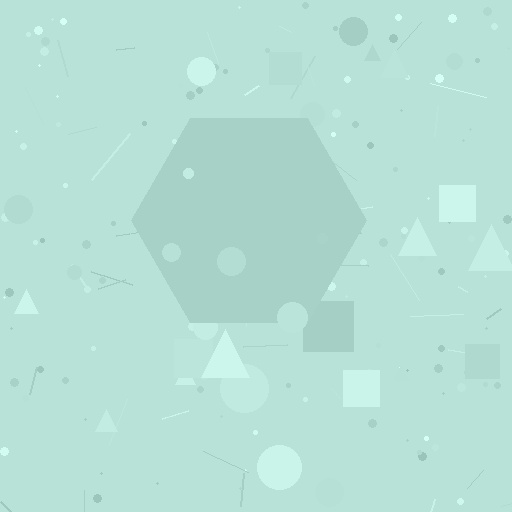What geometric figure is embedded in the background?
A hexagon is embedded in the background.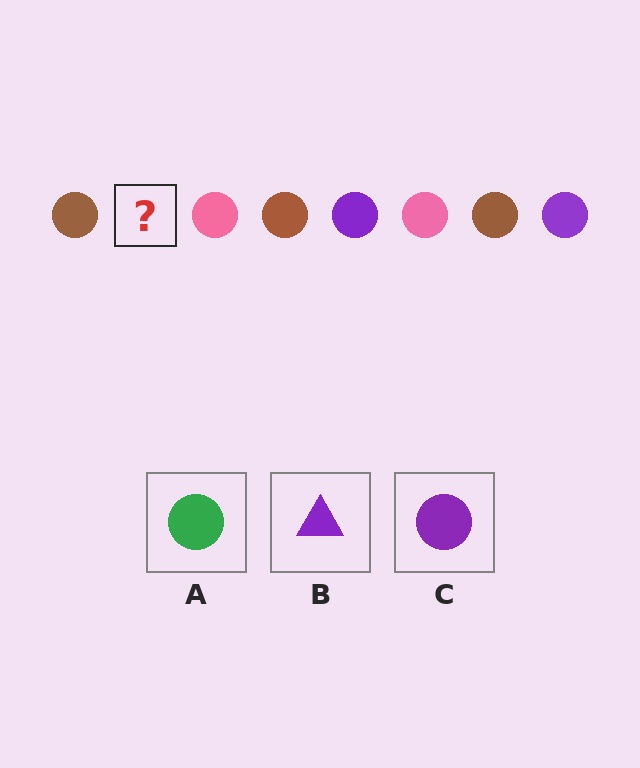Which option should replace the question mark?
Option C.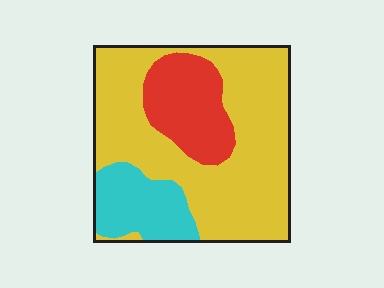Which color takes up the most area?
Yellow, at roughly 65%.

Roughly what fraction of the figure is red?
Red covers 19% of the figure.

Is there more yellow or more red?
Yellow.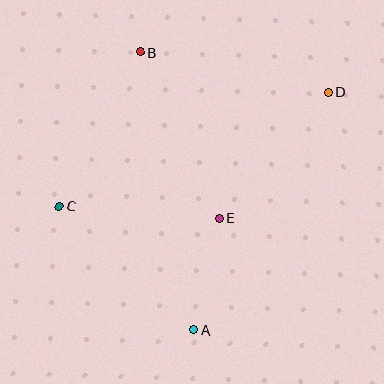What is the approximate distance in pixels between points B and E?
The distance between B and E is approximately 184 pixels.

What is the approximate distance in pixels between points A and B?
The distance between A and B is approximately 282 pixels.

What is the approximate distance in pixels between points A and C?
The distance between A and C is approximately 183 pixels.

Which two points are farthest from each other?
Points C and D are farthest from each other.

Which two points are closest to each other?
Points A and E are closest to each other.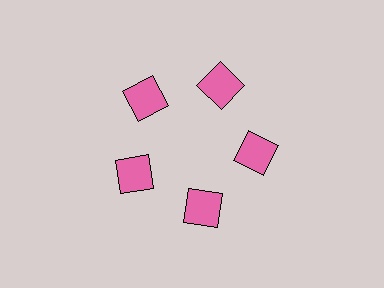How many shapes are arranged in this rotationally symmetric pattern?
There are 5 shapes, arranged in 5 groups of 1.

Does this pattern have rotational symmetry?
Yes, this pattern has 5-fold rotational symmetry. It looks the same after rotating 72 degrees around the center.